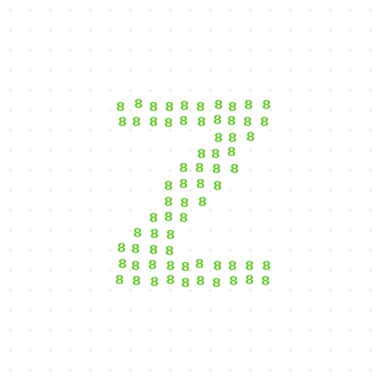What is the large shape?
The large shape is the letter Z.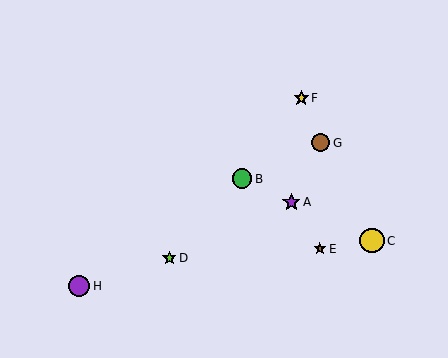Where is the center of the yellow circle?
The center of the yellow circle is at (372, 241).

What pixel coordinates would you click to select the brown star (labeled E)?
Click at (320, 249) to select the brown star E.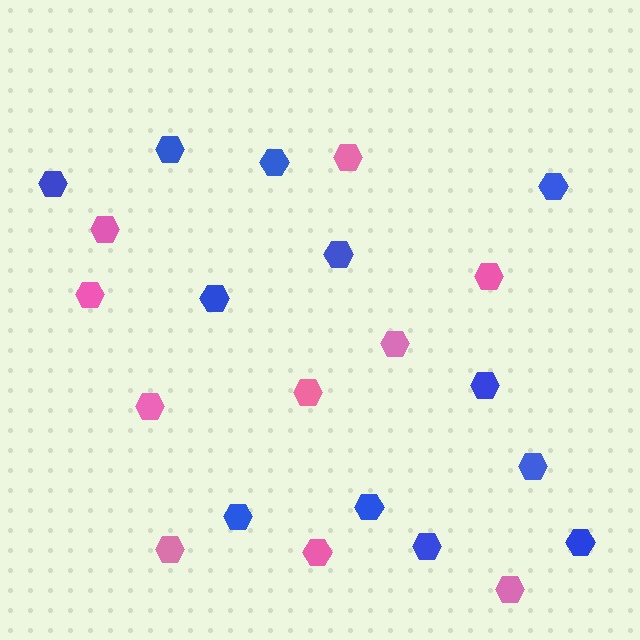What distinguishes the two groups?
There are 2 groups: one group of pink hexagons (10) and one group of blue hexagons (12).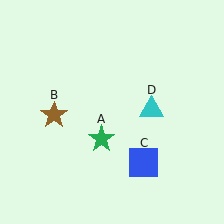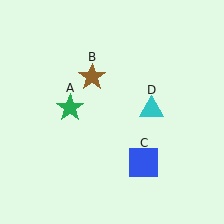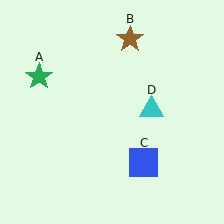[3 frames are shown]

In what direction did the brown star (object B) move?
The brown star (object B) moved up and to the right.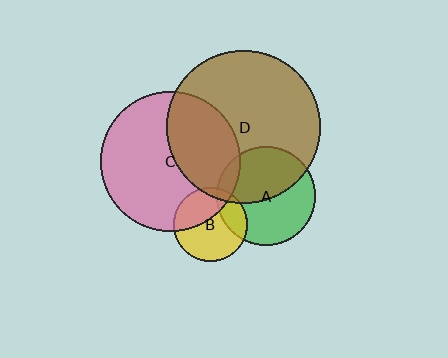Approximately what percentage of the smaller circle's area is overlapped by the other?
Approximately 10%.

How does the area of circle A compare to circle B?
Approximately 1.8 times.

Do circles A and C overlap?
Yes.